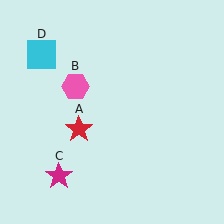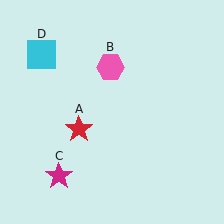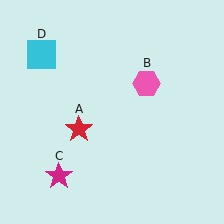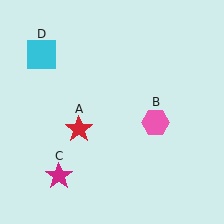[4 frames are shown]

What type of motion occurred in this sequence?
The pink hexagon (object B) rotated clockwise around the center of the scene.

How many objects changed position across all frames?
1 object changed position: pink hexagon (object B).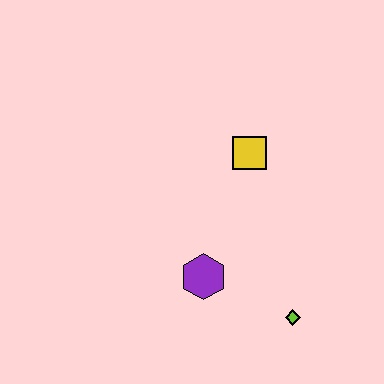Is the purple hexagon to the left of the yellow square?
Yes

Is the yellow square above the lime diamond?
Yes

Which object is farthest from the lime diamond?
The yellow square is farthest from the lime diamond.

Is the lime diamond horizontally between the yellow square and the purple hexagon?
No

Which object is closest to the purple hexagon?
The lime diamond is closest to the purple hexagon.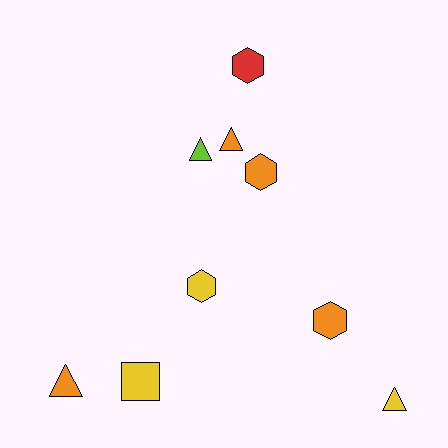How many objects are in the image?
There are 9 objects.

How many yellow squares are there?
There is 1 yellow square.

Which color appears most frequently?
Orange, with 4 objects.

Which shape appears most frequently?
Triangle, with 4 objects.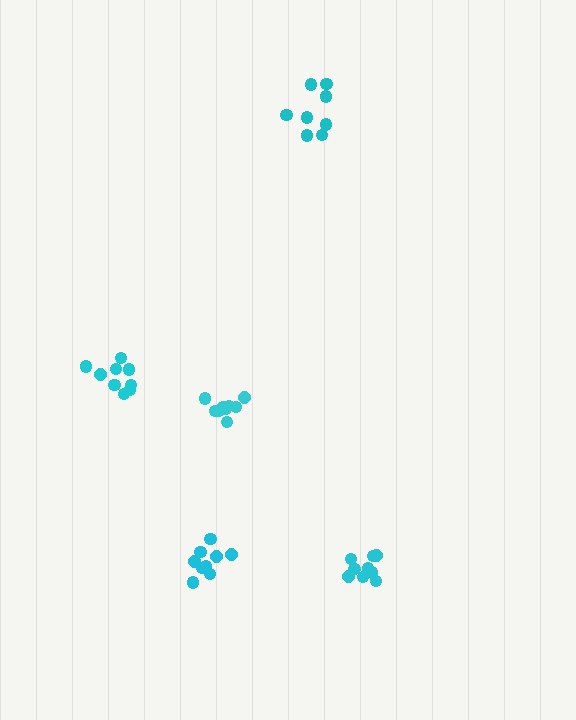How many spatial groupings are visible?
There are 5 spatial groupings.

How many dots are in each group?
Group 1: 9 dots, Group 2: 9 dots, Group 3: 8 dots, Group 4: 9 dots, Group 5: 9 dots (44 total).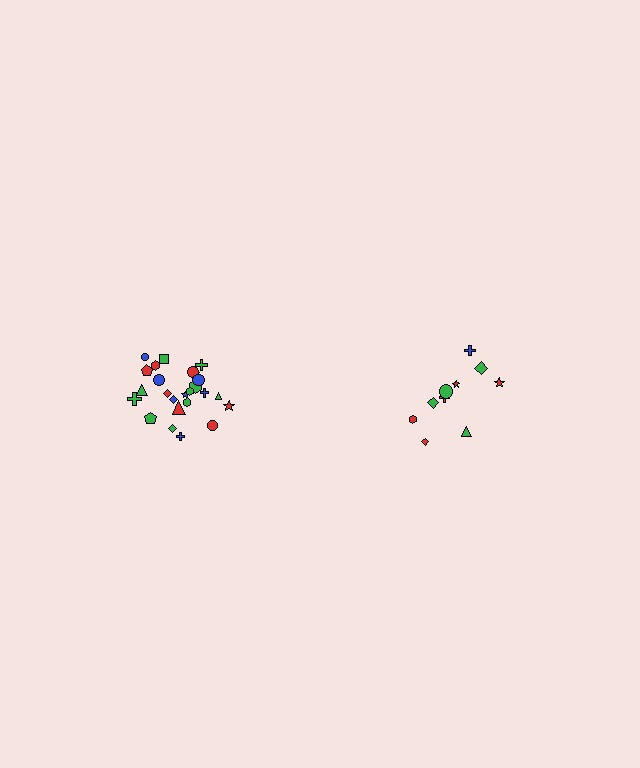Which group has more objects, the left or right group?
The left group.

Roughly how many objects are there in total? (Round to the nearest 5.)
Roughly 35 objects in total.